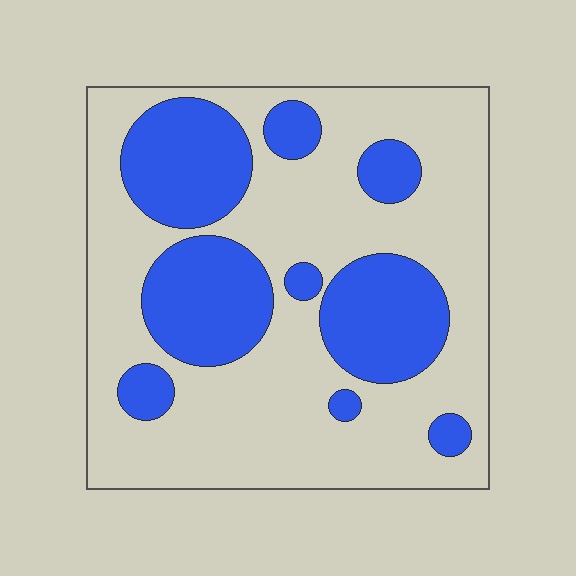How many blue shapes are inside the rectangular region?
9.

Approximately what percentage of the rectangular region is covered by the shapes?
Approximately 35%.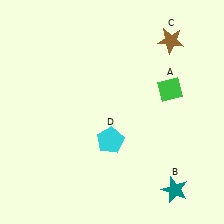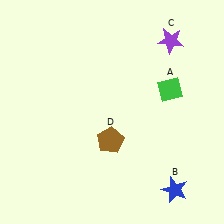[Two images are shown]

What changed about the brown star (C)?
In Image 1, C is brown. In Image 2, it changed to purple.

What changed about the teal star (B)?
In Image 1, B is teal. In Image 2, it changed to blue.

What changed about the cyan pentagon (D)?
In Image 1, D is cyan. In Image 2, it changed to brown.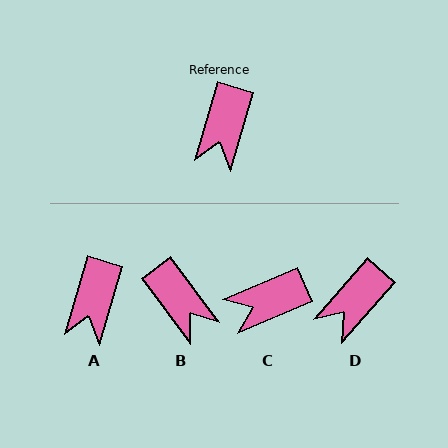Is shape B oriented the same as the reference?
No, it is off by about 53 degrees.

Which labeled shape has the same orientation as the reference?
A.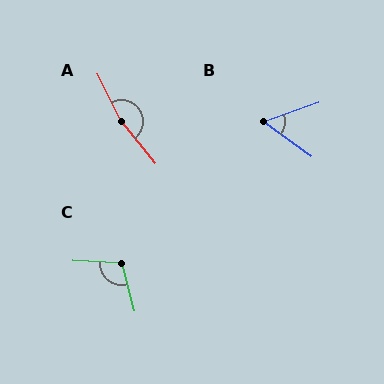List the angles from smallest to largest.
B (56°), C (107°), A (168°).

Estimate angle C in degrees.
Approximately 107 degrees.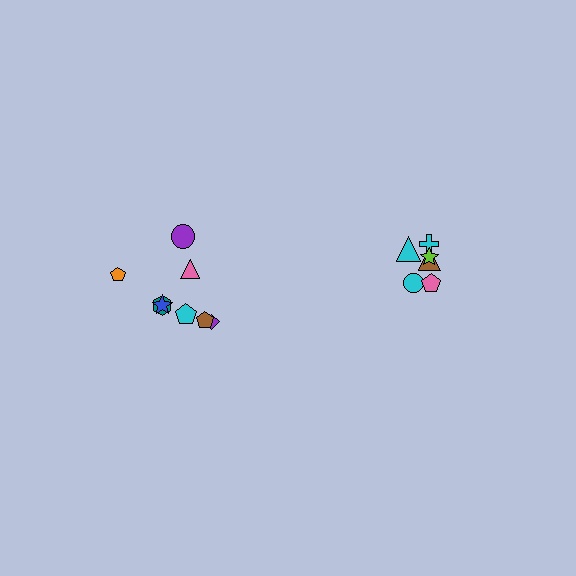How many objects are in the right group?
There are 6 objects.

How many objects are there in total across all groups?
There are 14 objects.